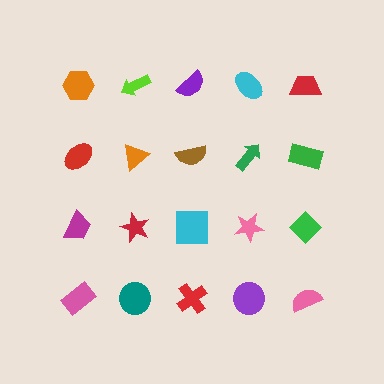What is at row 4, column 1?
A pink rectangle.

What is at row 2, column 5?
A green rectangle.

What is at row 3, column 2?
A red star.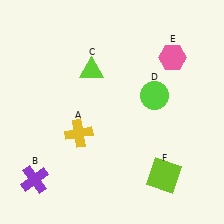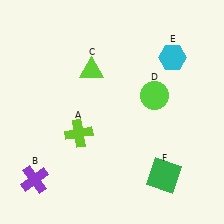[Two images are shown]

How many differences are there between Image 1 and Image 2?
There are 3 differences between the two images.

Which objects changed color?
A changed from yellow to lime. E changed from pink to cyan. F changed from lime to green.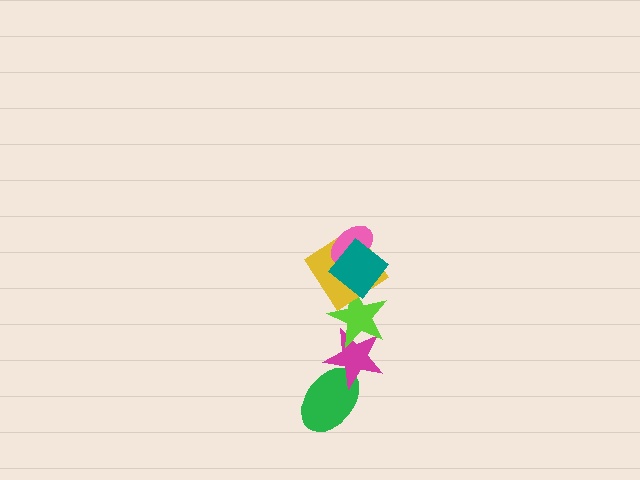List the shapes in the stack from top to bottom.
From top to bottom: the teal diamond, the pink ellipse, the yellow diamond, the lime star, the magenta star, the green ellipse.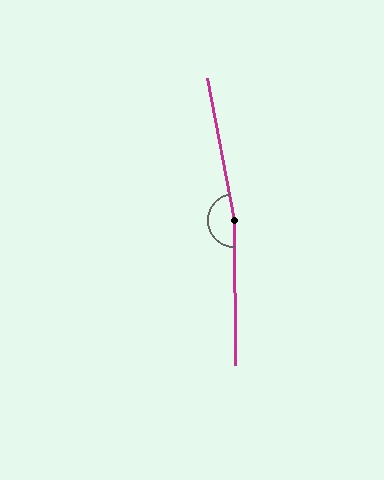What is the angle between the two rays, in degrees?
Approximately 170 degrees.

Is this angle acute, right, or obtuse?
It is obtuse.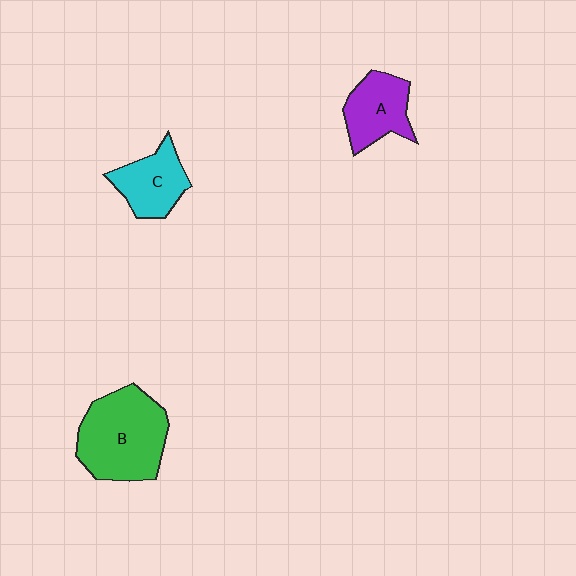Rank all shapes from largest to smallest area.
From largest to smallest: B (green), A (purple), C (cyan).